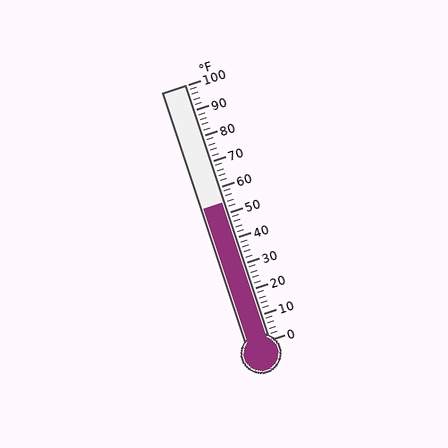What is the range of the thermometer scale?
The thermometer scale ranges from 0°F to 100°F.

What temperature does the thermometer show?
The thermometer shows approximately 54°F.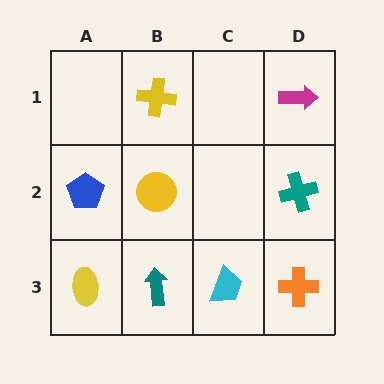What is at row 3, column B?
A teal arrow.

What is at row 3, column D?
An orange cross.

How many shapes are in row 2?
3 shapes.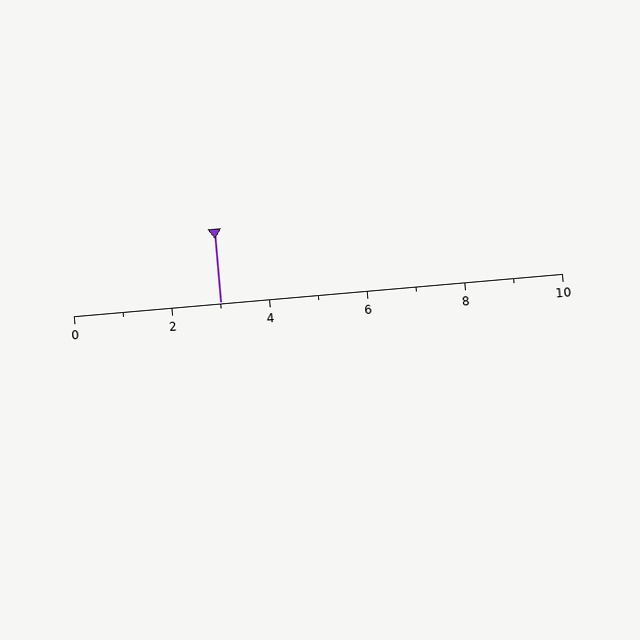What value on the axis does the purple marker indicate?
The marker indicates approximately 3.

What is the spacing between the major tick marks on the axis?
The major ticks are spaced 2 apart.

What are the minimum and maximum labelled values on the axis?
The axis runs from 0 to 10.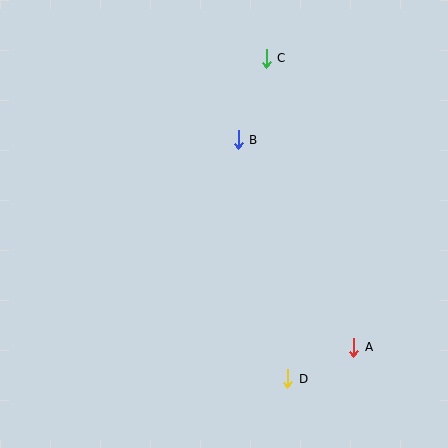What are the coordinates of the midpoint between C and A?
The midpoint between C and A is at (310, 203).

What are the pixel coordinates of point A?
Point A is at (354, 347).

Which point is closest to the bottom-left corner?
Point D is closest to the bottom-left corner.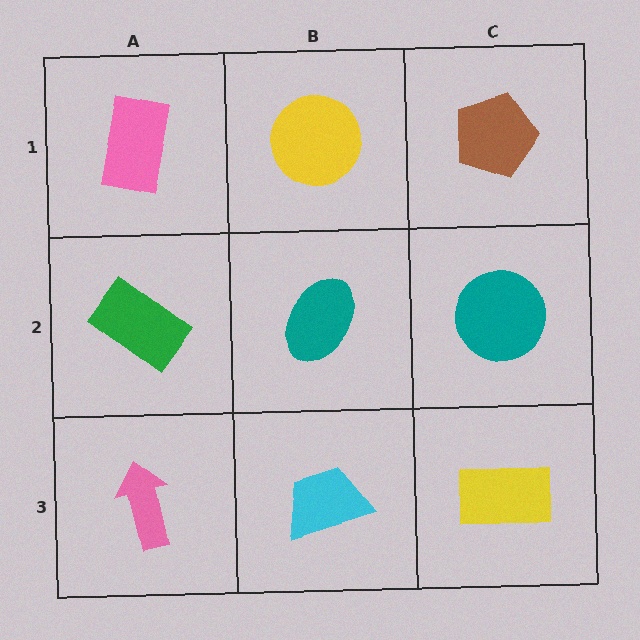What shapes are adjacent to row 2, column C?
A brown pentagon (row 1, column C), a yellow rectangle (row 3, column C), a teal ellipse (row 2, column B).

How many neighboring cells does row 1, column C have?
2.